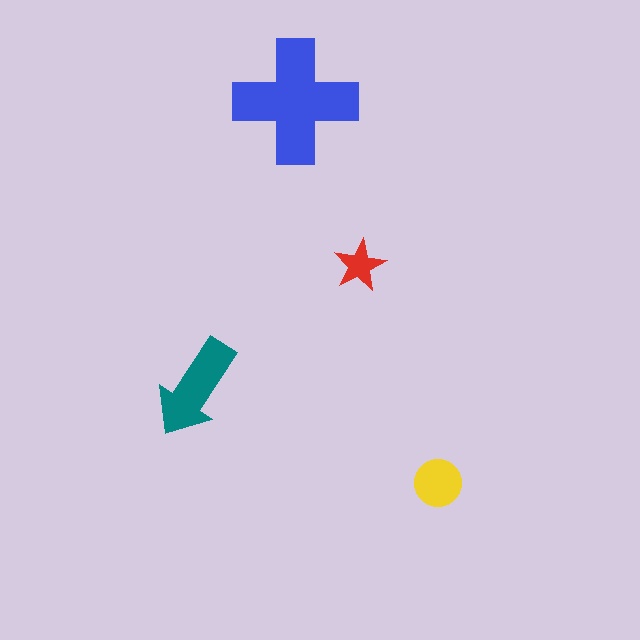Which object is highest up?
The blue cross is topmost.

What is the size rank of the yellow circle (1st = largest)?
3rd.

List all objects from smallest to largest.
The red star, the yellow circle, the teal arrow, the blue cross.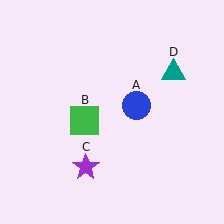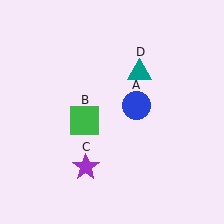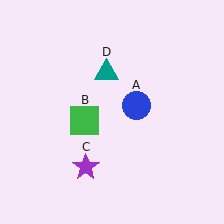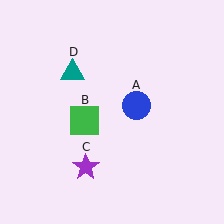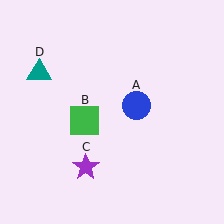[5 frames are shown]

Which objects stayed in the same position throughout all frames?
Blue circle (object A) and green square (object B) and purple star (object C) remained stationary.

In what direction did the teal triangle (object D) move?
The teal triangle (object D) moved left.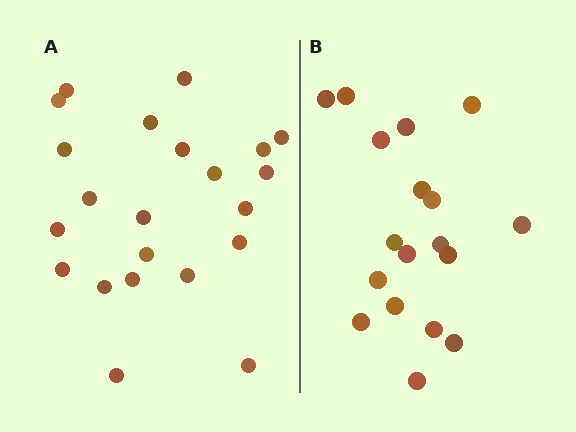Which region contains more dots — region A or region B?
Region A (the left region) has more dots.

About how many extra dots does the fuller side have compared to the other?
Region A has about 4 more dots than region B.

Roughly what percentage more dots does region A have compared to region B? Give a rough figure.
About 20% more.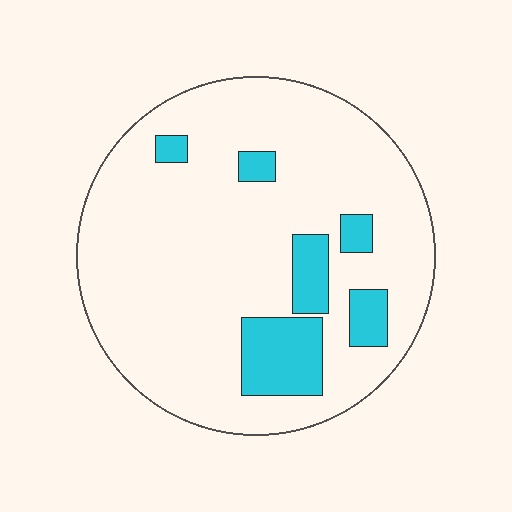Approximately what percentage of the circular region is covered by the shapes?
Approximately 15%.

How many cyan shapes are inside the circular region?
6.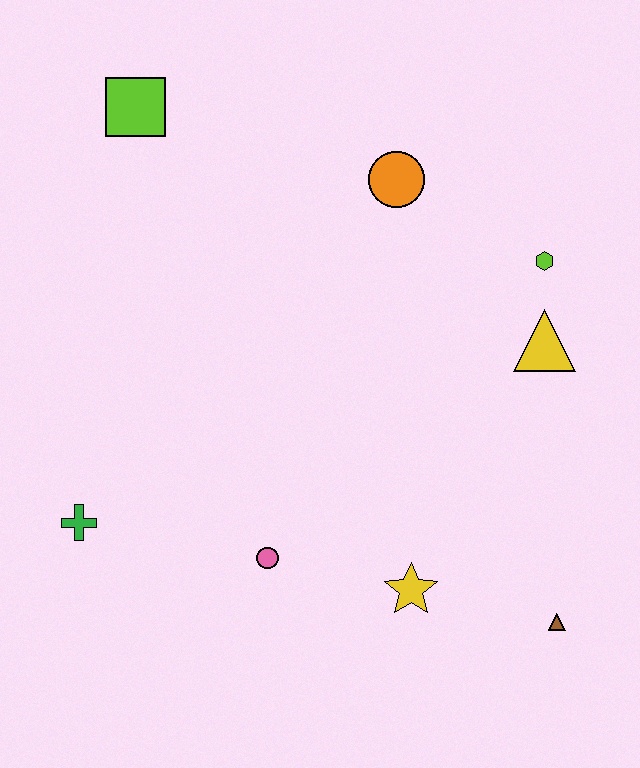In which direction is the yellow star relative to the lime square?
The yellow star is below the lime square.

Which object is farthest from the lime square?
The brown triangle is farthest from the lime square.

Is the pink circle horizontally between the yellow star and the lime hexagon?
No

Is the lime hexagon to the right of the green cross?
Yes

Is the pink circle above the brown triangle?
Yes